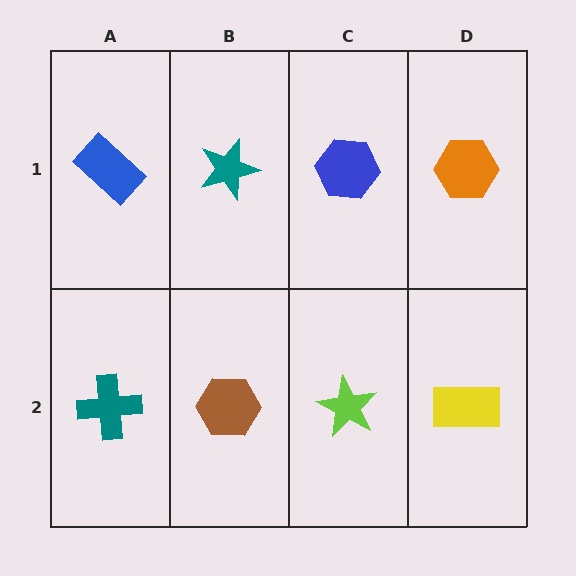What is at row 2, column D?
A yellow rectangle.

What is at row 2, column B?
A brown hexagon.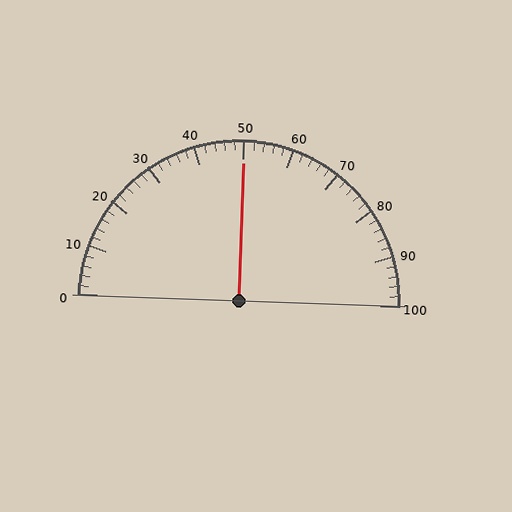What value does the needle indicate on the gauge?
The needle indicates approximately 50.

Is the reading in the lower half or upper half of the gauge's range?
The reading is in the upper half of the range (0 to 100).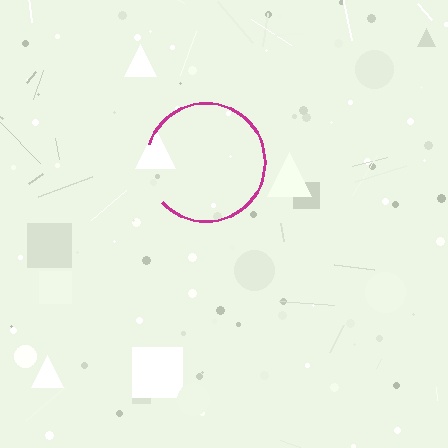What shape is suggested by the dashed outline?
The dashed outline suggests a circle.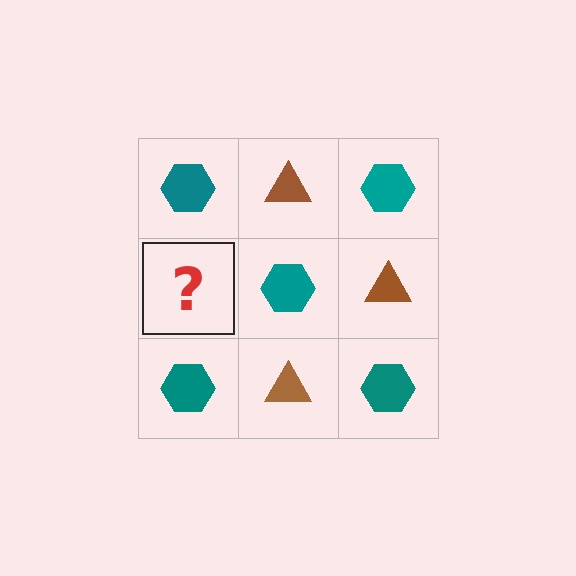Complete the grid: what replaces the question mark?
The question mark should be replaced with a brown triangle.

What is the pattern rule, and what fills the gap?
The rule is that it alternates teal hexagon and brown triangle in a checkerboard pattern. The gap should be filled with a brown triangle.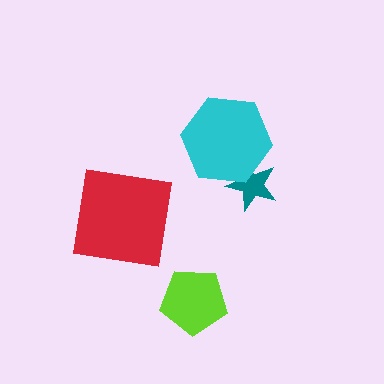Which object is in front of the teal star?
The cyan hexagon is in front of the teal star.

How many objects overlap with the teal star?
1 object overlaps with the teal star.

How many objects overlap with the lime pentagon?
0 objects overlap with the lime pentagon.